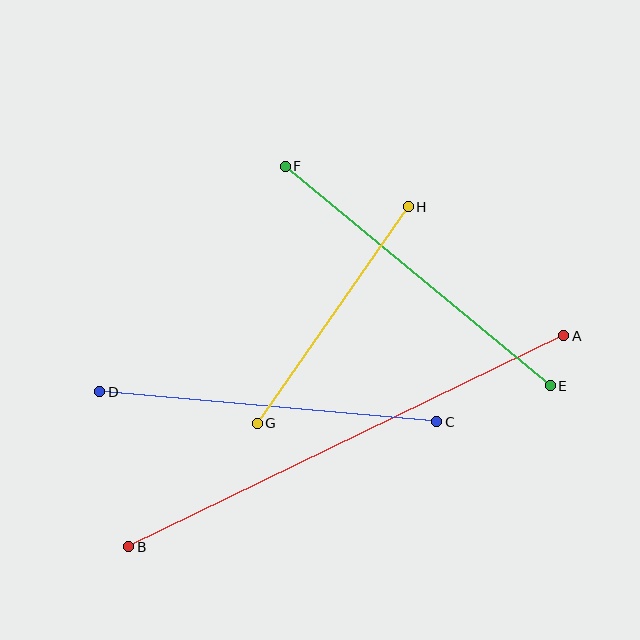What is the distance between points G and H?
The distance is approximately 264 pixels.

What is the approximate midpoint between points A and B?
The midpoint is at approximately (346, 441) pixels.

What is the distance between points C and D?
The distance is approximately 338 pixels.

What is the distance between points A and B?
The distance is approximately 483 pixels.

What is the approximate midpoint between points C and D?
The midpoint is at approximately (268, 407) pixels.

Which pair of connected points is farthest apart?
Points A and B are farthest apart.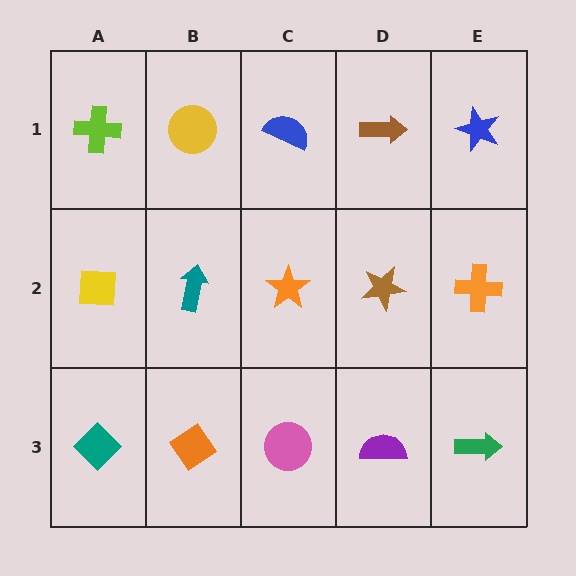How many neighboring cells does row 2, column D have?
4.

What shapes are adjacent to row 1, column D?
A brown star (row 2, column D), a blue semicircle (row 1, column C), a blue star (row 1, column E).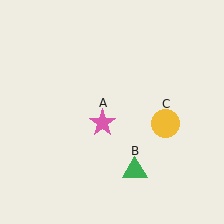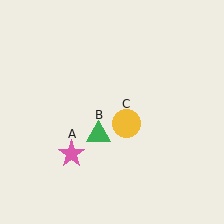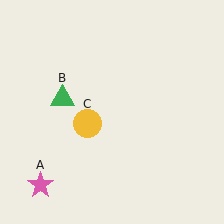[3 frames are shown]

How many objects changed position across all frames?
3 objects changed position: pink star (object A), green triangle (object B), yellow circle (object C).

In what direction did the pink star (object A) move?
The pink star (object A) moved down and to the left.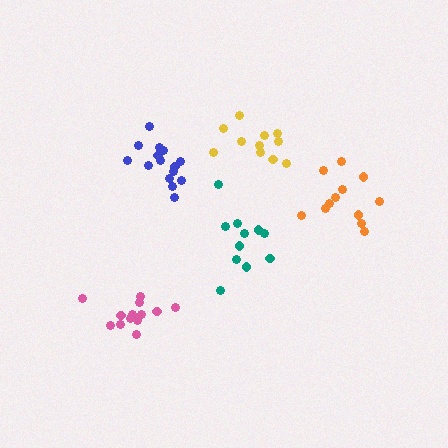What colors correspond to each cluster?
The clusters are colored: yellow, blue, pink, teal, orange.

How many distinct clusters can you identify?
There are 5 distinct clusters.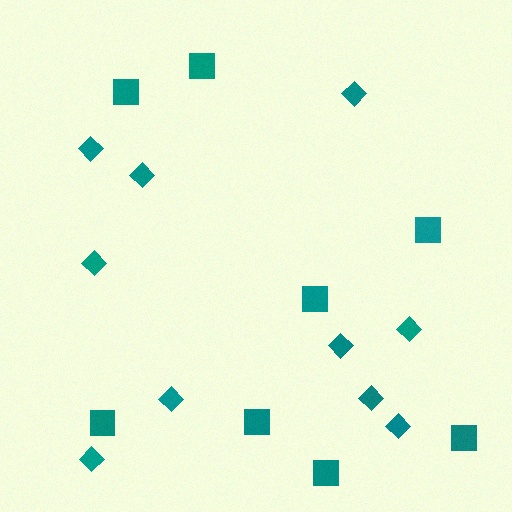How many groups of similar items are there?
There are 2 groups: one group of squares (8) and one group of diamonds (10).